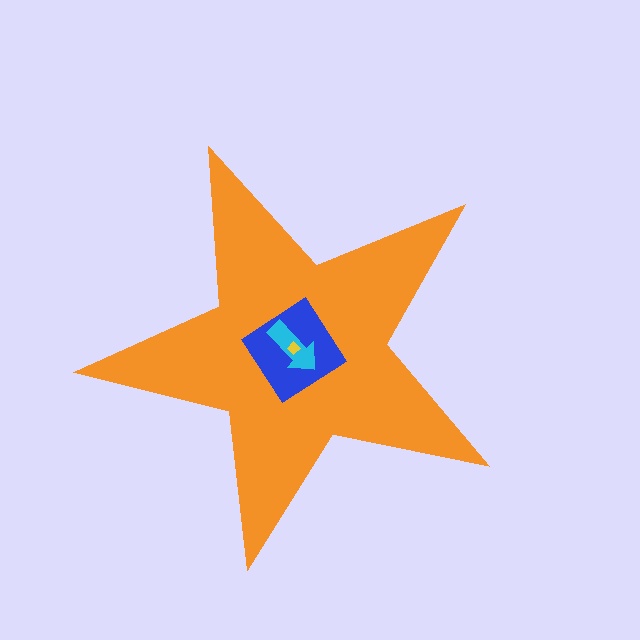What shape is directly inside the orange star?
The blue diamond.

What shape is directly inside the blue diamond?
The cyan arrow.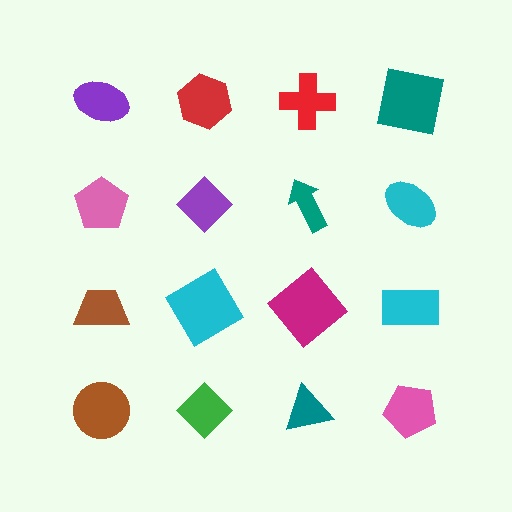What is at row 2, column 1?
A pink pentagon.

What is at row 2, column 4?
A cyan ellipse.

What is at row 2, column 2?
A purple diamond.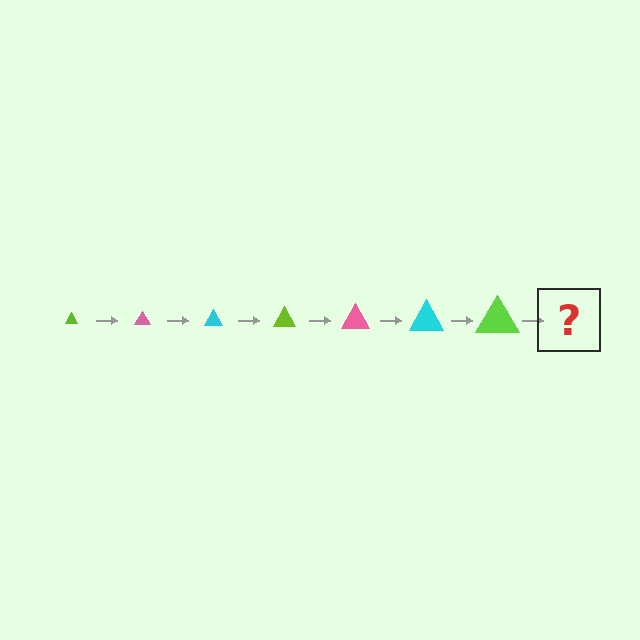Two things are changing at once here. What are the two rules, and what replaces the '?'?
The two rules are that the triangle grows larger each step and the color cycles through lime, pink, and cyan. The '?' should be a pink triangle, larger than the previous one.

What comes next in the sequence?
The next element should be a pink triangle, larger than the previous one.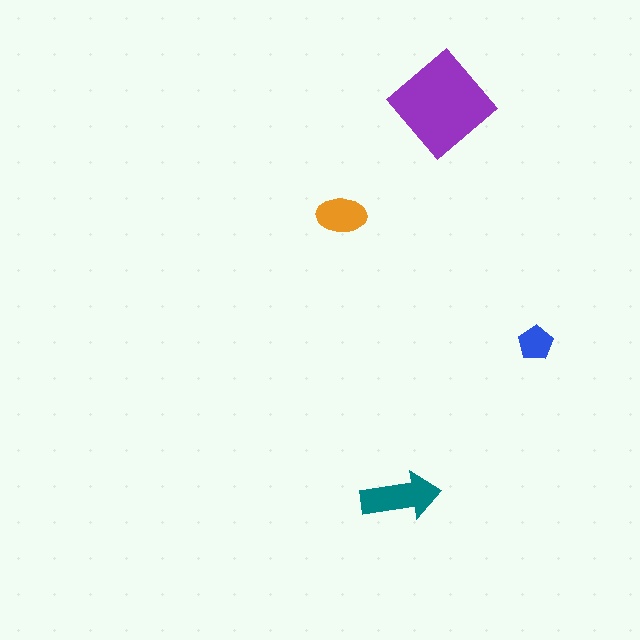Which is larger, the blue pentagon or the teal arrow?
The teal arrow.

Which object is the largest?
The purple diamond.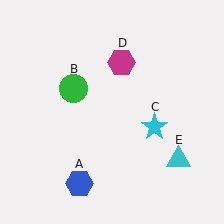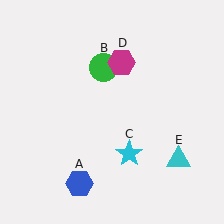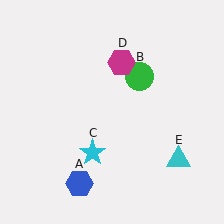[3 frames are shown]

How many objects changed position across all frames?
2 objects changed position: green circle (object B), cyan star (object C).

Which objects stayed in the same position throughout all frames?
Blue hexagon (object A) and magenta hexagon (object D) and cyan triangle (object E) remained stationary.